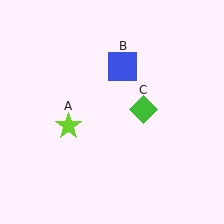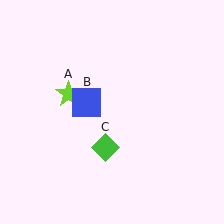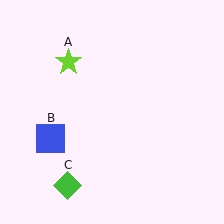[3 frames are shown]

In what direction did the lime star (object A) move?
The lime star (object A) moved up.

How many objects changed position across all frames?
3 objects changed position: lime star (object A), blue square (object B), green diamond (object C).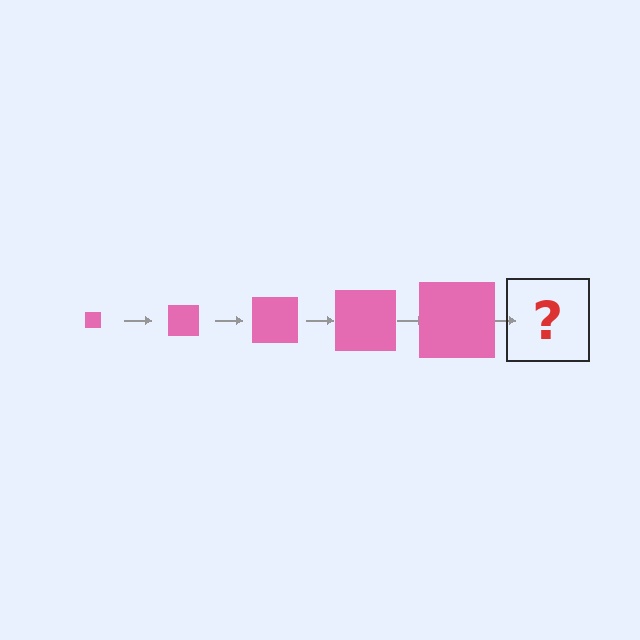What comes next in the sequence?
The next element should be a pink square, larger than the previous one.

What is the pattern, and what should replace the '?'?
The pattern is that the square gets progressively larger each step. The '?' should be a pink square, larger than the previous one.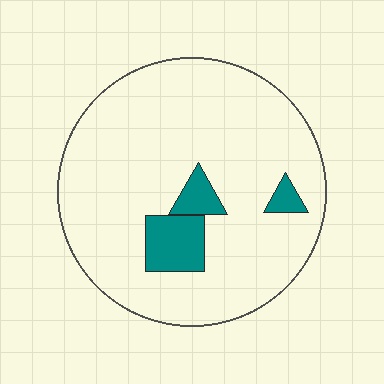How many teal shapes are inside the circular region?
3.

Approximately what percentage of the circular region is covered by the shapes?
Approximately 10%.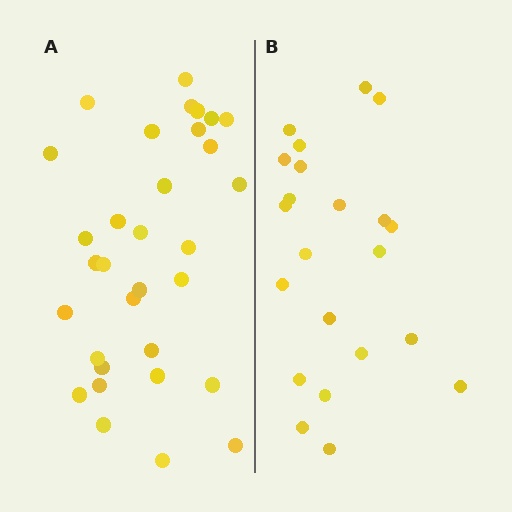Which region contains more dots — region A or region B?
Region A (the left region) has more dots.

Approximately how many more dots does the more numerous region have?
Region A has roughly 10 or so more dots than region B.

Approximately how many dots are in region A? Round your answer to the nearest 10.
About 30 dots. (The exact count is 32, which rounds to 30.)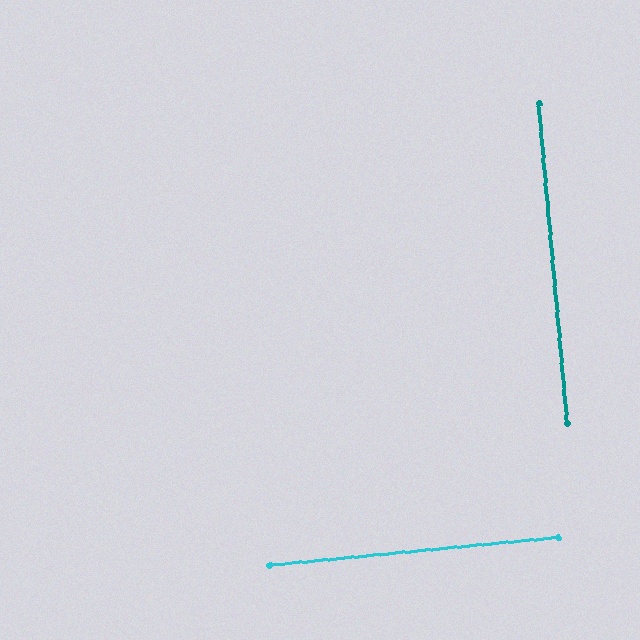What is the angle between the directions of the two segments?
Approximately 90 degrees.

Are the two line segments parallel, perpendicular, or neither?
Perpendicular — they meet at approximately 90°.